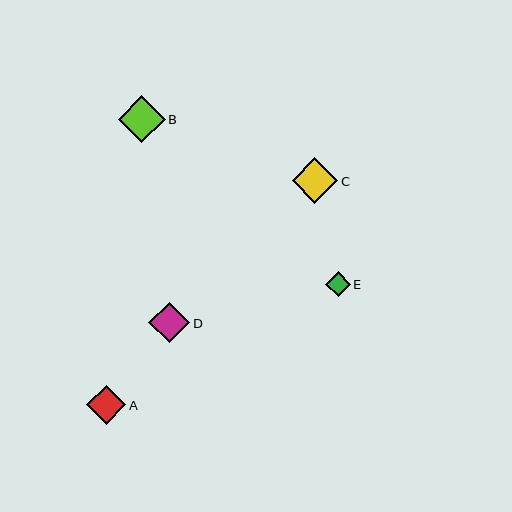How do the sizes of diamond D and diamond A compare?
Diamond D and diamond A are approximately the same size.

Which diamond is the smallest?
Diamond E is the smallest with a size of approximately 25 pixels.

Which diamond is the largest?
Diamond B is the largest with a size of approximately 47 pixels.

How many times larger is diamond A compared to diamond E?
Diamond A is approximately 1.6 times the size of diamond E.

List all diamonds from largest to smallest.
From largest to smallest: B, C, D, A, E.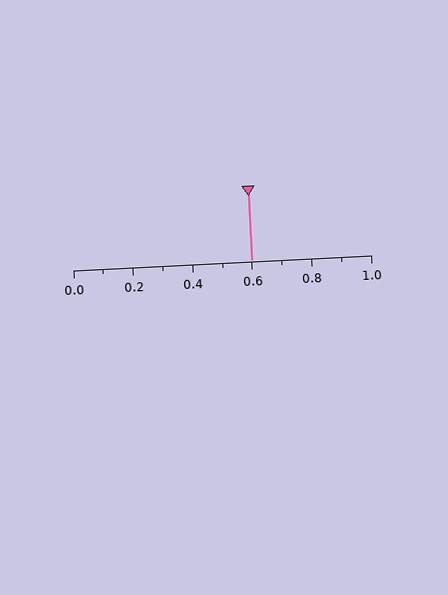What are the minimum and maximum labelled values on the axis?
The axis runs from 0.0 to 1.0.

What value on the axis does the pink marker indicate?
The marker indicates approximately 0.6.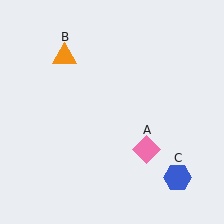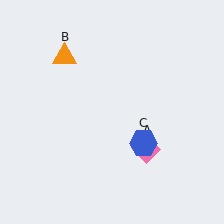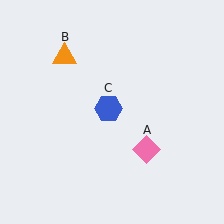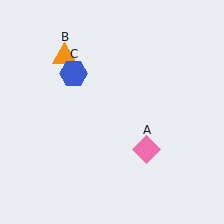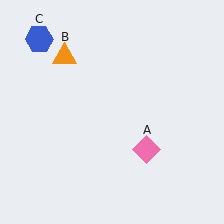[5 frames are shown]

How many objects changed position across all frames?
1 object changed position: blue hexagon (object C).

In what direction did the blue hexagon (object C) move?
The blue hexagon (object C) moved up and to the left.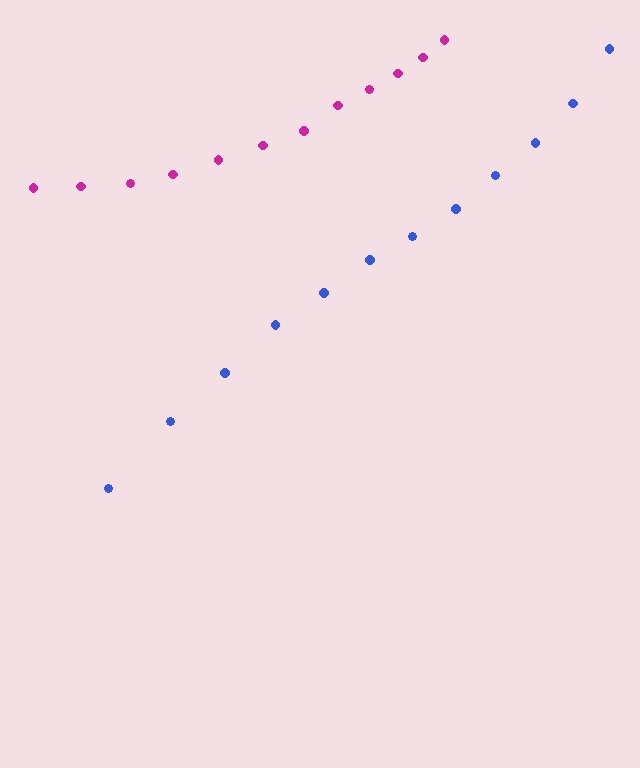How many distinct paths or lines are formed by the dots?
There are 2 distinct paths.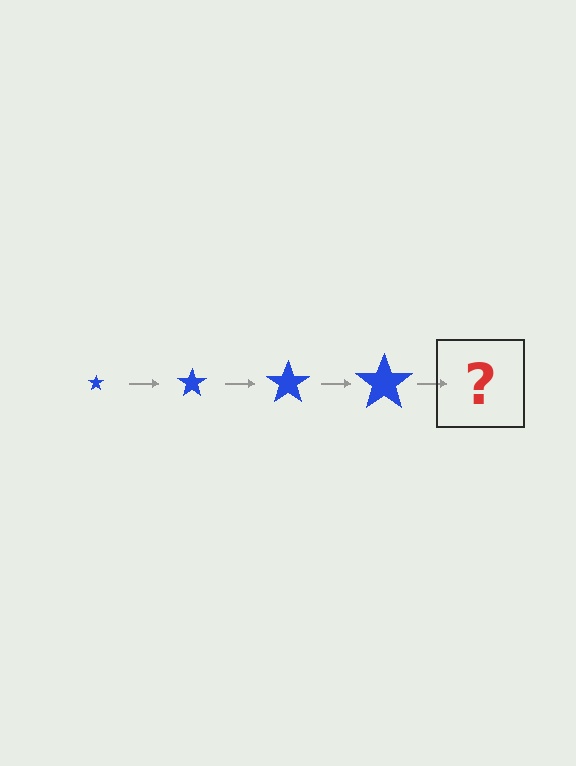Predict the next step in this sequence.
The next step is a blue star, larger than the previous one.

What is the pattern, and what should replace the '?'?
The pattern is that the star gets progressively larger each step. The '?' should be a blue star, larger than the previous one.